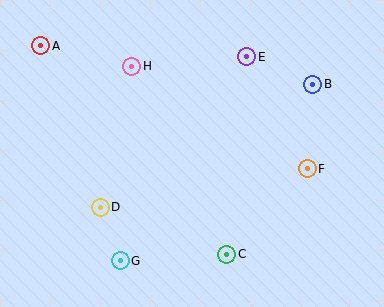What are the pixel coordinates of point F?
Point F is at (307, 169).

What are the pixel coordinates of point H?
Point H is at (132, 66).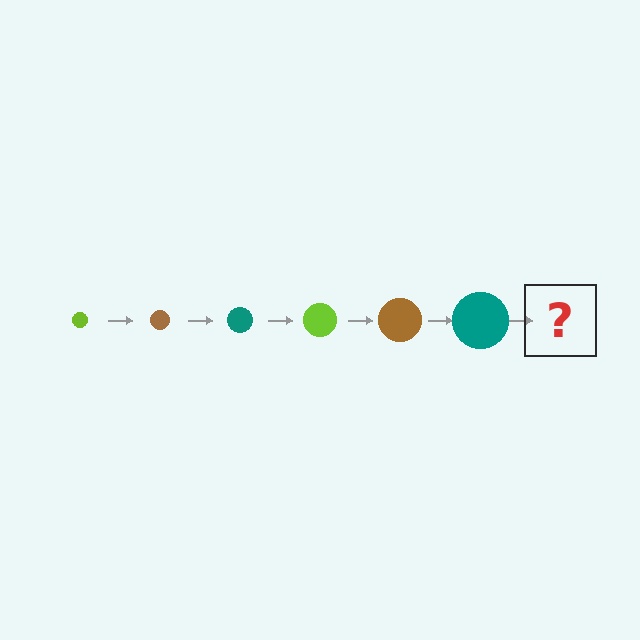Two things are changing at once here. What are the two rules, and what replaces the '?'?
The two rules are that the circle grows larger each step and the color cycles through lime, brown, and teal. The '?' should be a lime circle, larger than the previous one.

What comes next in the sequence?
The next element should be a lime circle, larger than the previous one.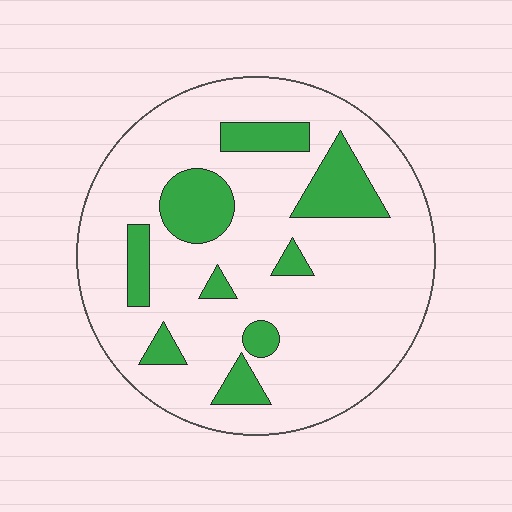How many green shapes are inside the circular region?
9.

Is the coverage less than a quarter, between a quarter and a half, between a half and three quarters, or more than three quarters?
Less than a quarter.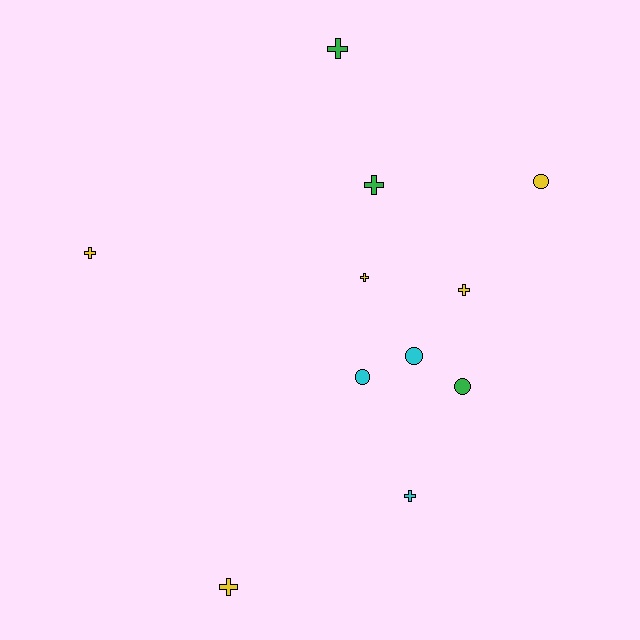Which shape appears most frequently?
Cross, with 7 objects.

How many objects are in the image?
There are 11 objects.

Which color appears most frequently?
Yellow, with 5 objects.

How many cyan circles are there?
There are 2 cyan circles.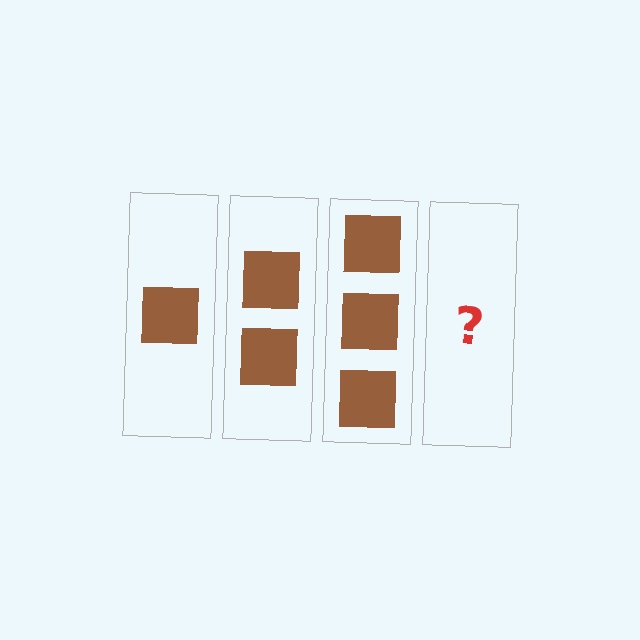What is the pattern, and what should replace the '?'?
The pattern is that each step adds one more square. The '?' should be 4 squares.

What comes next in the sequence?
The next element should be 4 squares.